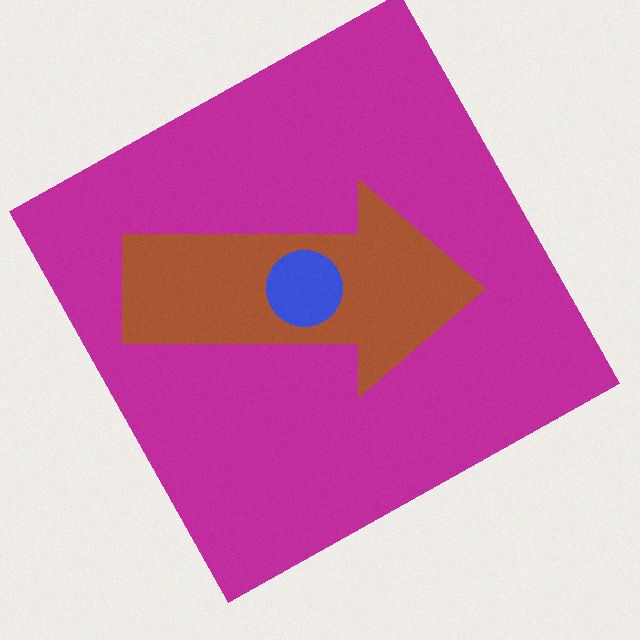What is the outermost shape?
The magenta square.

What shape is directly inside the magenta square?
The brown arrow.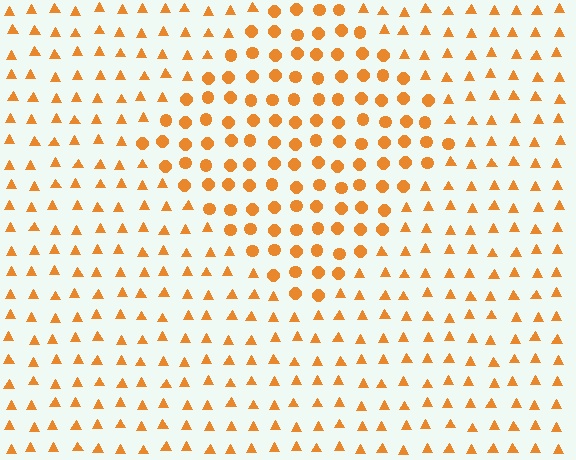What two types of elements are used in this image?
The image uses circles inside the diamond region and triangles outside it.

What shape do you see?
I see a diamond.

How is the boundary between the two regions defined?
The boundary is defined by a change in element shape: circles inside vs. triangles outside. All elements share the same color and spacing.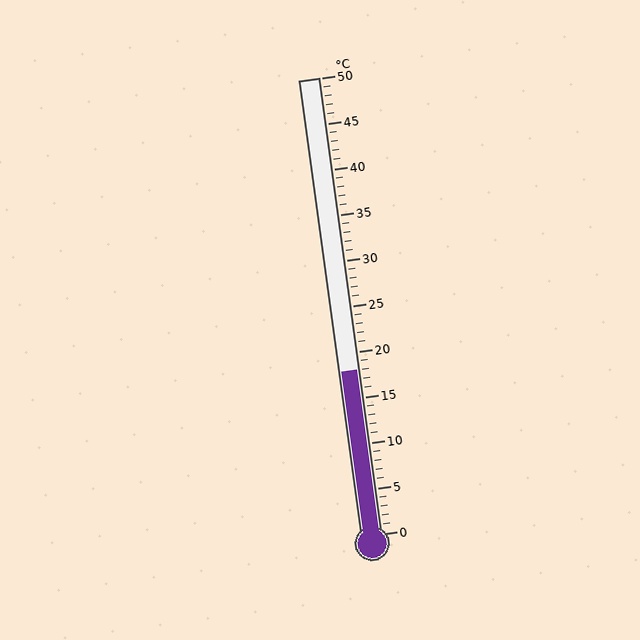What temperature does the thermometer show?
The thermometer shows approximately 18°C.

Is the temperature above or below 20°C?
The temperature is below 20°C.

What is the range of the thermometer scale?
The thermometer scale ranges from 0°C to 50°C.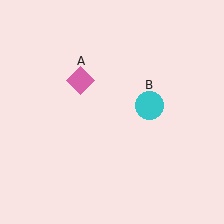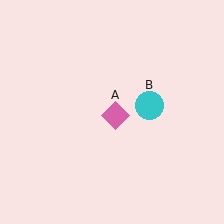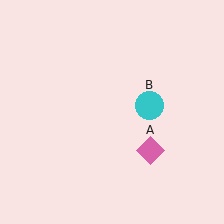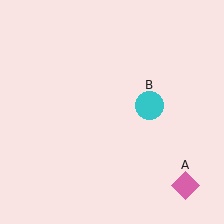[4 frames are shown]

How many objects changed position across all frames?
1 object changed position: pink diamond (object A).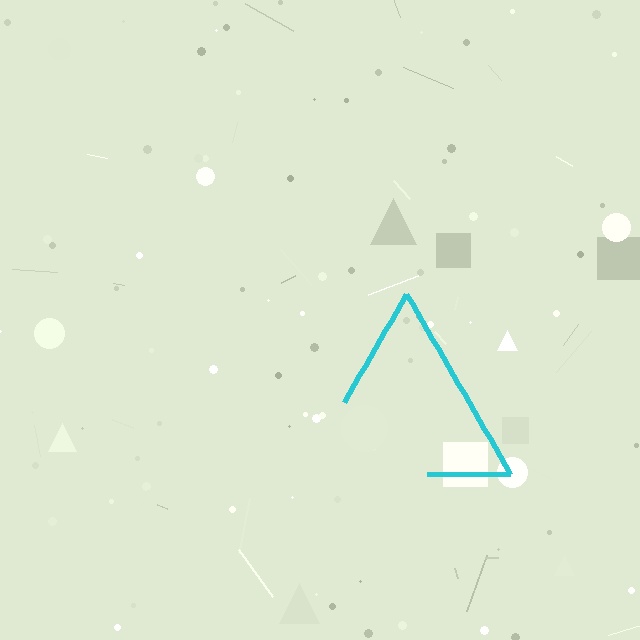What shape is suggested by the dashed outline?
The dashed outline suggests a triangle.